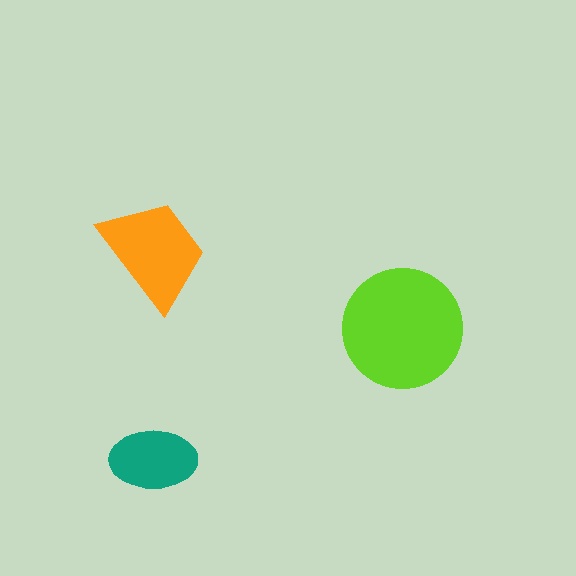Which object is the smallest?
The teal ellipse.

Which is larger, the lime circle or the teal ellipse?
The lime circle.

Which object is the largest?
The lime circle.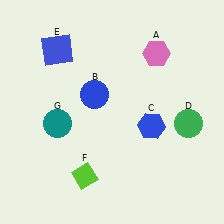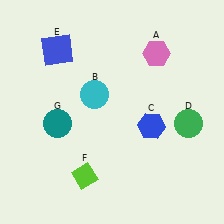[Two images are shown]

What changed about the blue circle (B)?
In Image 1, B is blue. In Image 2, it changed to cyan.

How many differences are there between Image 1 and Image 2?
There is 1 difference between the two images.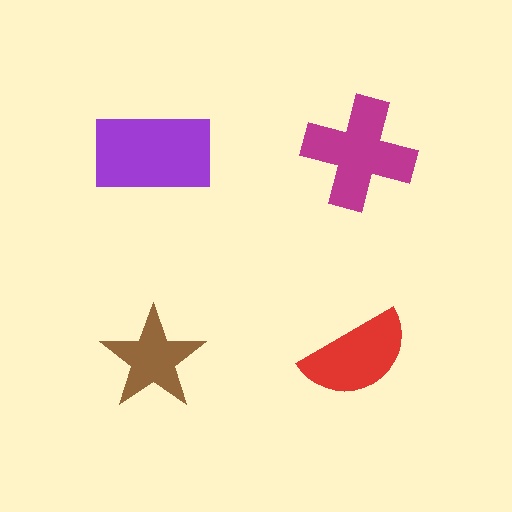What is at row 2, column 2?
A red semicircle.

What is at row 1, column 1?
A purple rectangle.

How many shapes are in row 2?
2 shapes.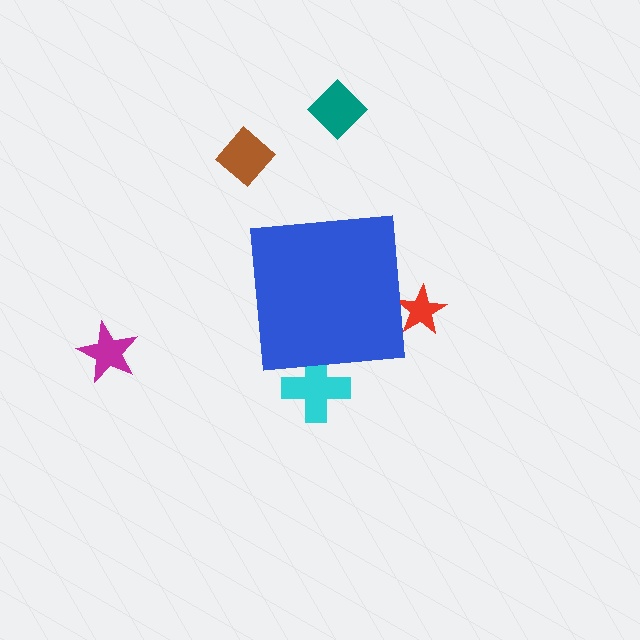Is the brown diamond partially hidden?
No, the brown diamond is fully visible.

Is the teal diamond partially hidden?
No, the teal diamond is fully visible.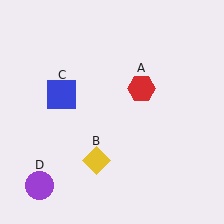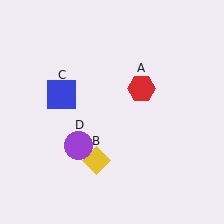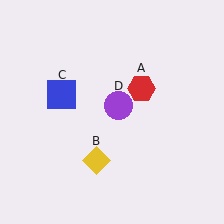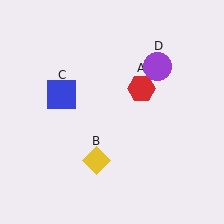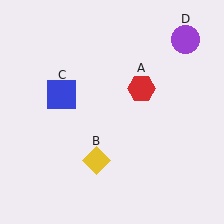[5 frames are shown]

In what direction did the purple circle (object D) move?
The purple circle (object D) moved up and to the right.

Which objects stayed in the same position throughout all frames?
Red hexagon (object A) and yellow diamond (object B) and blue square (object C) remained stationary.